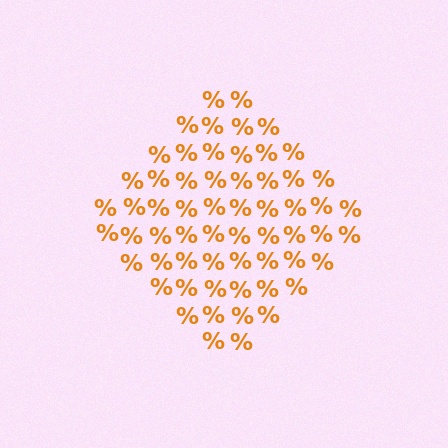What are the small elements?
The small elements are percent signs.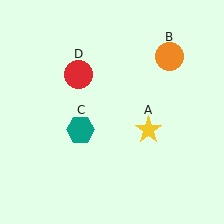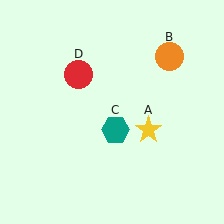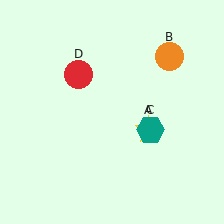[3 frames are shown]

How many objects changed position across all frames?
1 object changed position: teal hexagon (object C).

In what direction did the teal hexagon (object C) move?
The teal hexagon (object C) moved right.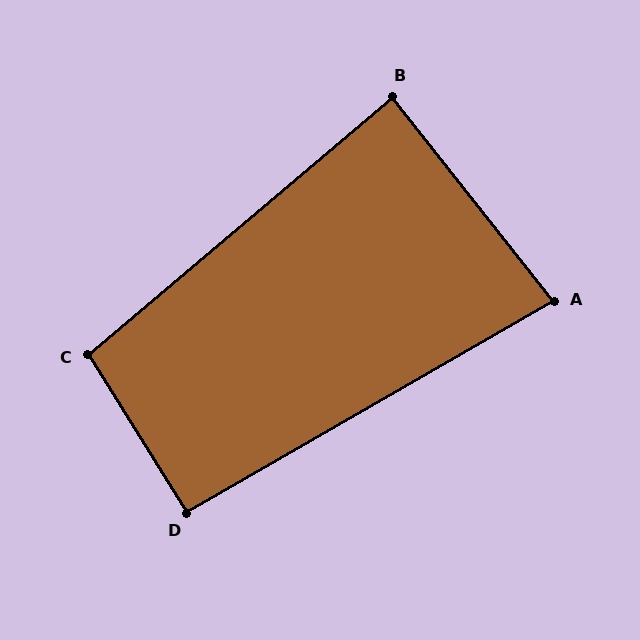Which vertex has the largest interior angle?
C, at approximately 98 degrees.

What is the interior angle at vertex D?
Approximately 92 degrees (approximately right).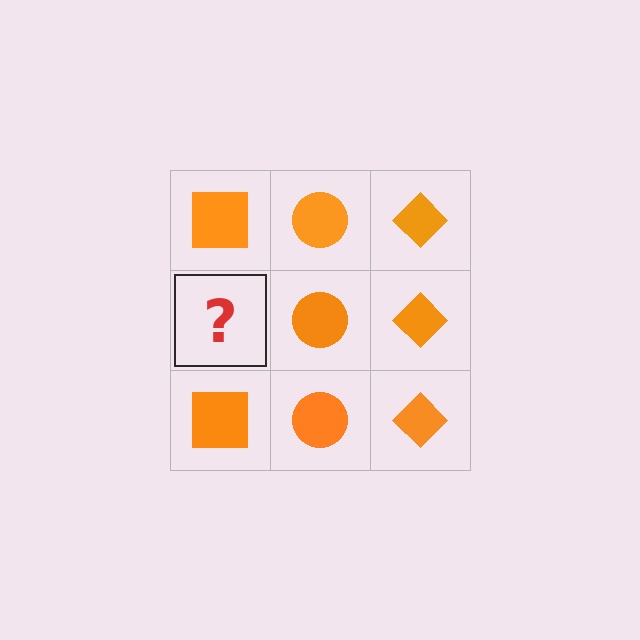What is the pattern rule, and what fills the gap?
The rule is that each column has a consistent shape. The gap should be filled with an orange square.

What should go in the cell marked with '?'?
The missing cell should contain an orange square.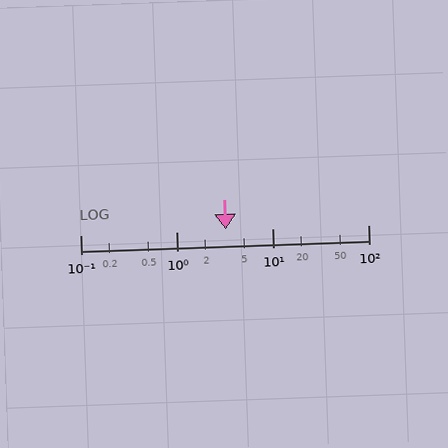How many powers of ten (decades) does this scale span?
The scale spans 3 decades, from 0.1 to 100.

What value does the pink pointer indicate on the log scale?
The pointer indicates approximately 3.3.